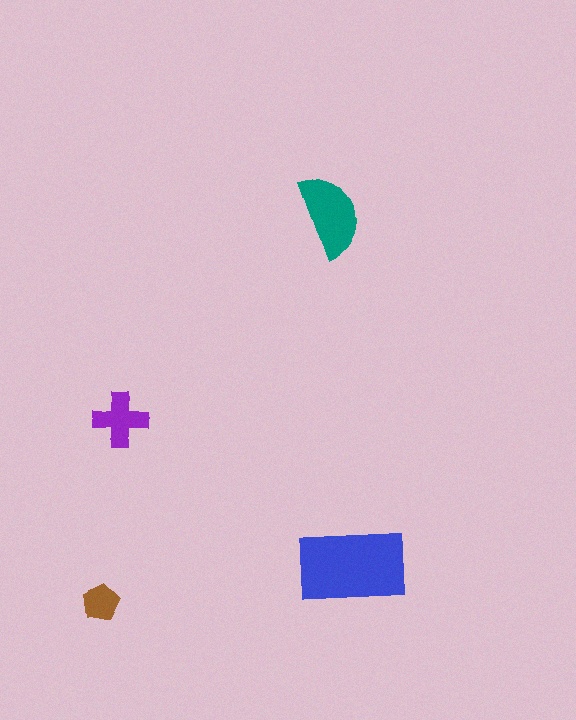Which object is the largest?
The blue rectangle.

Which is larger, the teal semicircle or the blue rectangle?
The blue rectangle.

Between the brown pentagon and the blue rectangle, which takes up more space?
The blue rectangle.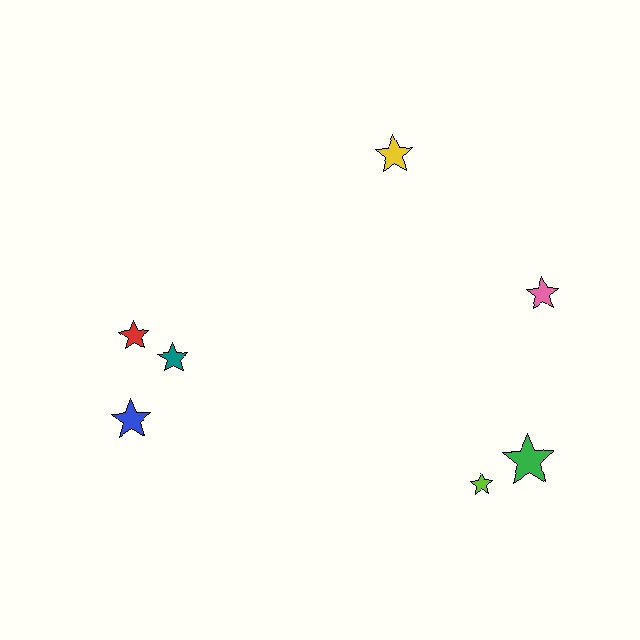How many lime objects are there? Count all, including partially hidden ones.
There is 1 lime object.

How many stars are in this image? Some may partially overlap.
There are 7 stars.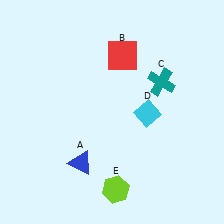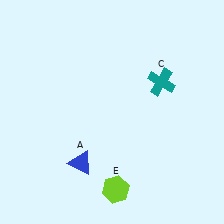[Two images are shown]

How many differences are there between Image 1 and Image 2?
There are 2 differences between the two images.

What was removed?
The red square (B), the cyan diamond (D) were removed in Image 2.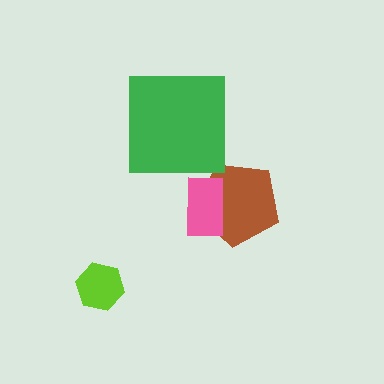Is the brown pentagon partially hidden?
Yes, it is partially covered by another shape.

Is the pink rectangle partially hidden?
No, no other shape covers it.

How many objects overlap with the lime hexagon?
0 objects overlap with the lime hexagon.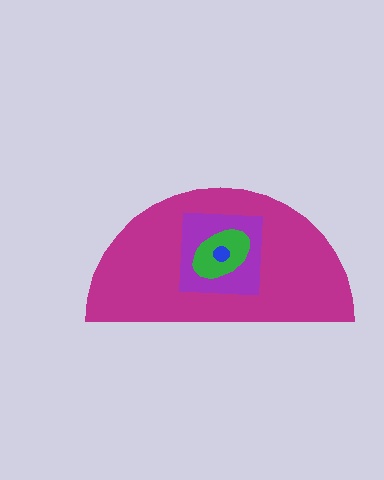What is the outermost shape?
The magenta semicircle.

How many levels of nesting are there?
4.